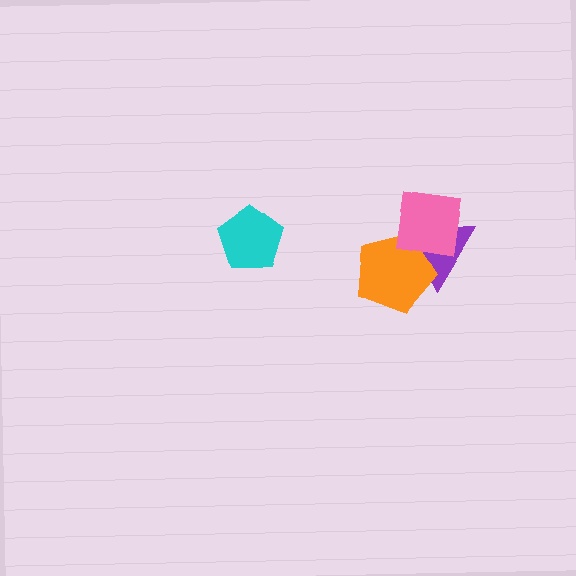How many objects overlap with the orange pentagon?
2 objects overlap with the orange pentagon.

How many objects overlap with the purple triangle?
2 objects overlap with the purple triangle.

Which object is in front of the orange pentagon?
The pink square is in front of the orange pentagon.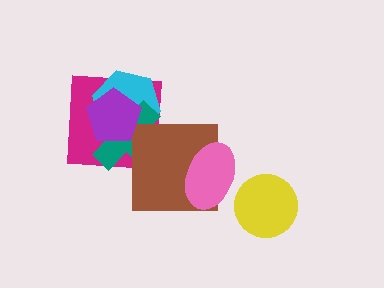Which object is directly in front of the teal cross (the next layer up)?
The brown square is directly in front of the teal cross.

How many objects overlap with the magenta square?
4 objects overlap with the magenta square.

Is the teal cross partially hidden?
Yes, it is partially covered by another shape.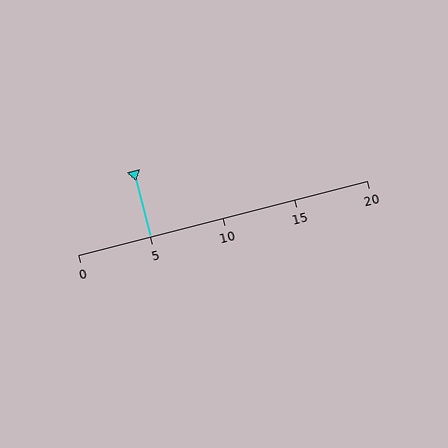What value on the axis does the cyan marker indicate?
The marker indicates approximately 5.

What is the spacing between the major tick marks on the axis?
The major ticks are spaced 5 apart.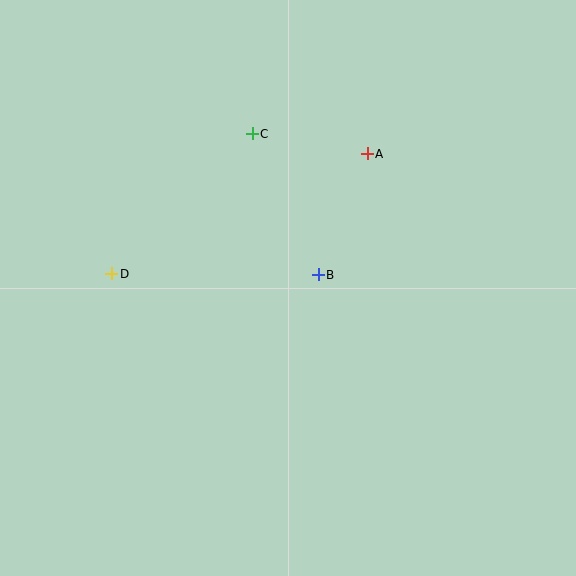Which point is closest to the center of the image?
Point B at (318, 275) is closest to the center.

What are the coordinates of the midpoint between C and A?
The midpoint between C and A is at (310, 144).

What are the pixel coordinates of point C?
Point C is at (252, 134).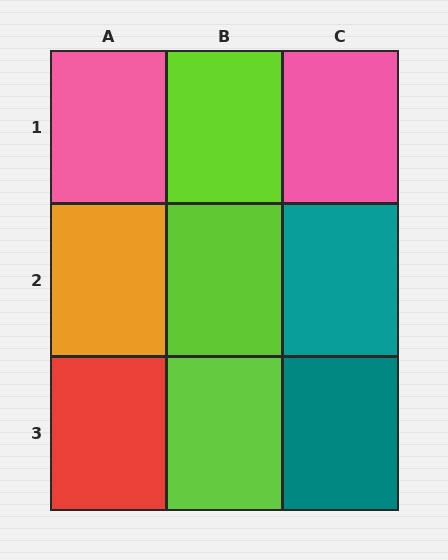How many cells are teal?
2 cells are teal.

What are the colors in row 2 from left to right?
Orange, lime, teal.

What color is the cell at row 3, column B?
Lime.